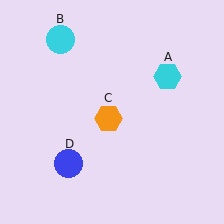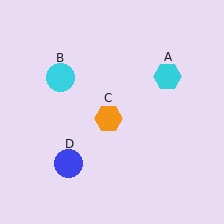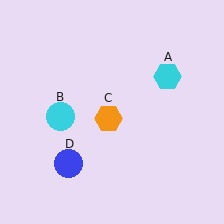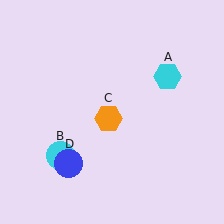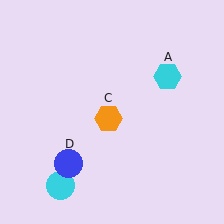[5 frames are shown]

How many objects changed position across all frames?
1 object changed position: cyan circle (object B).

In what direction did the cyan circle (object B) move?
The cyan circle (object B) moved down.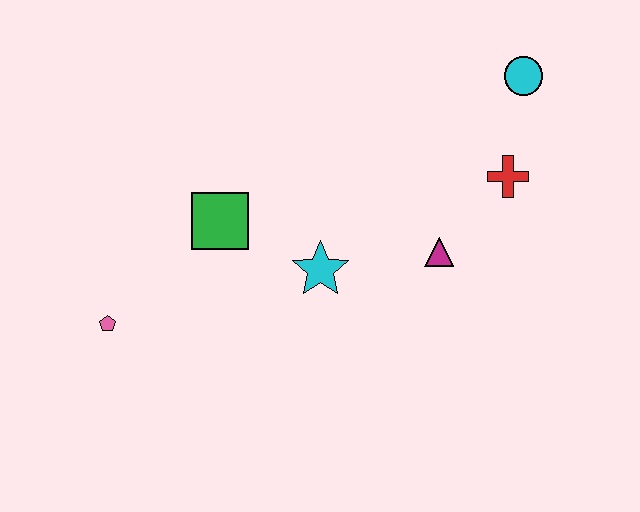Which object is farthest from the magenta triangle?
The pink pentagon is farthest from the magenta triangle.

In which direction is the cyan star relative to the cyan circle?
The cyan star is to the left of the cyan circle.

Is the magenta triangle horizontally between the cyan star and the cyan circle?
Yes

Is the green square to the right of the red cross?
No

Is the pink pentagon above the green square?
No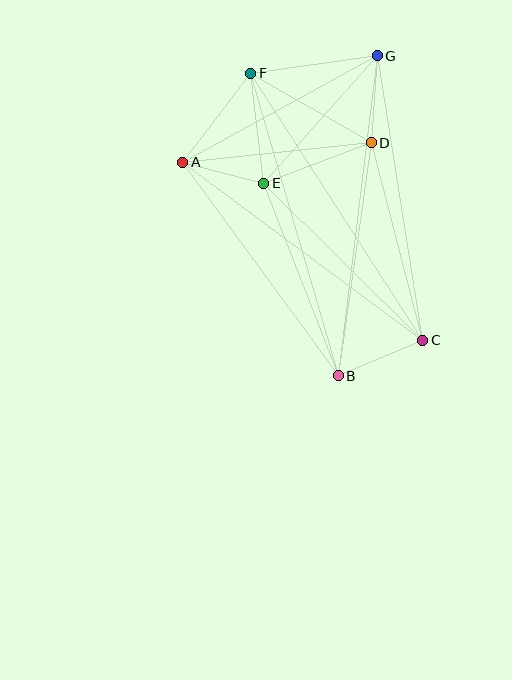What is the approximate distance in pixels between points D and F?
The distance between D and F is approximately 139 pixels.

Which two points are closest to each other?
Points A and E are closest to each other.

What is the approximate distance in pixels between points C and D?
The distance between C and D is approximately 204 pixels.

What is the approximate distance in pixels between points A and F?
The distance between A and F is approximately 112 pixels.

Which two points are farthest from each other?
Points B and G are farthest from each other.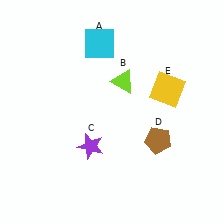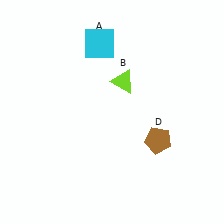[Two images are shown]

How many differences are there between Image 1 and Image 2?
There are 2 differences between the two images.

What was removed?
The purple star (C), the yellow square (E) were removed in Image 2.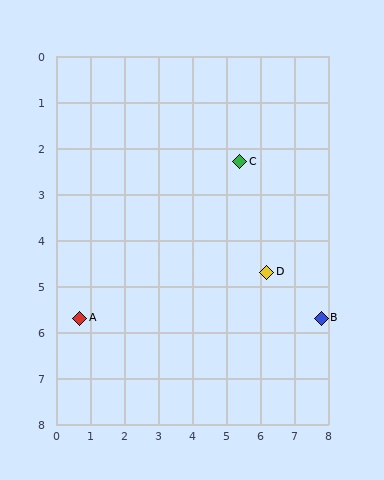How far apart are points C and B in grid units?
Points C and B are about 4.2 grid units apart.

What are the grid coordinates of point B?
Point B is at approximately (7.8, 5.7).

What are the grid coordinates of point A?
Point A is at approximately (0.7, 5.7).